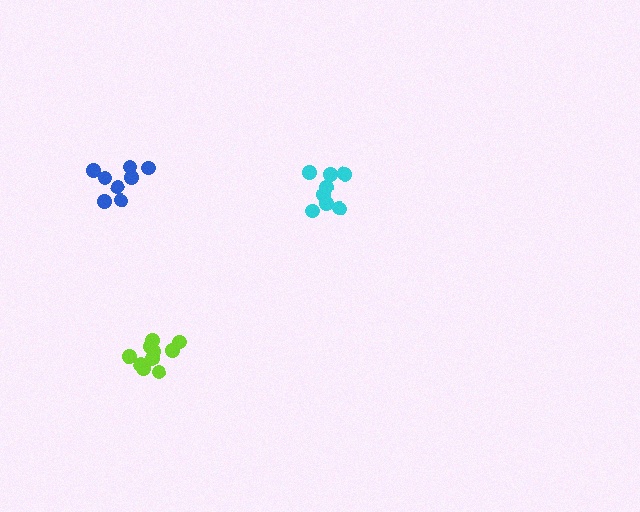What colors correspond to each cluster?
The clusters are colored: cyan, lime, blue.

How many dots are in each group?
Group 1: 8 dots, Group 2: 10 dots, Group 3: 8 dots (26 total).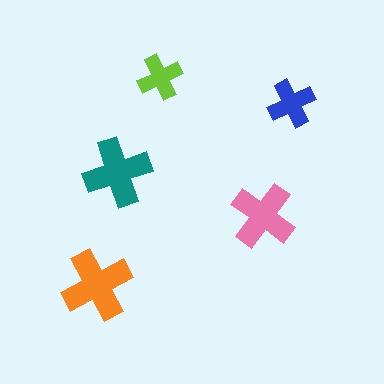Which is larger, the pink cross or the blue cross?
The pink one.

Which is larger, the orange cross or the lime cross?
The orange one.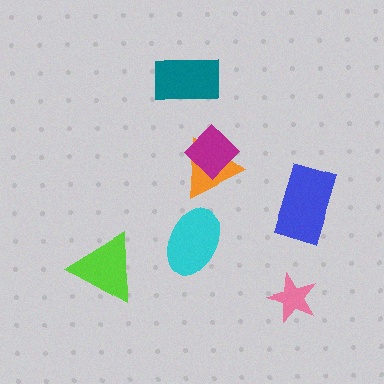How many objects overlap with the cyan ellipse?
0 objects overlap with the cyan ellipse.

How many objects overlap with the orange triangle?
1 object overlaps with the orange triangle.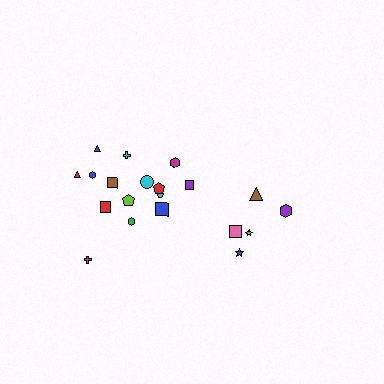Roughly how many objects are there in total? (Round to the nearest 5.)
Roughly 20 objects in total.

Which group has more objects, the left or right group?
The left group.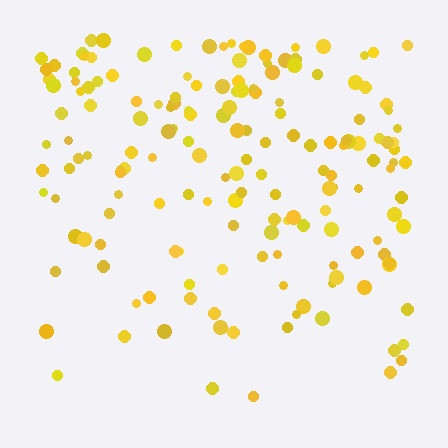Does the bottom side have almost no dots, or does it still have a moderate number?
Still a moderate number, just noticeably fewer than the top.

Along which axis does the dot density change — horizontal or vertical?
Vertical.